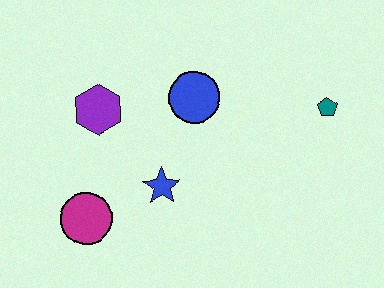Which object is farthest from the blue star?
The teal pentagon is farthest from the blue star.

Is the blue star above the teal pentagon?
No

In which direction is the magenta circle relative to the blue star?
The magenta circle is to the left of the blue star.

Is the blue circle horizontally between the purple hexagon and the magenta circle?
No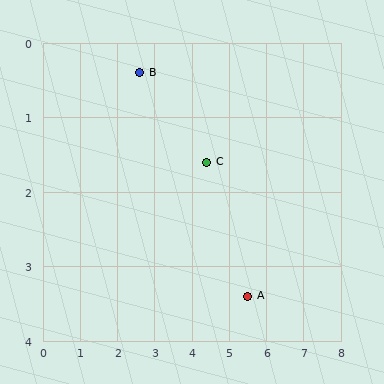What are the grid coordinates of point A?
Point A is at approximately (5.5, 3.4).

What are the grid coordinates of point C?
Point C is at approximately (4.4, 1.6).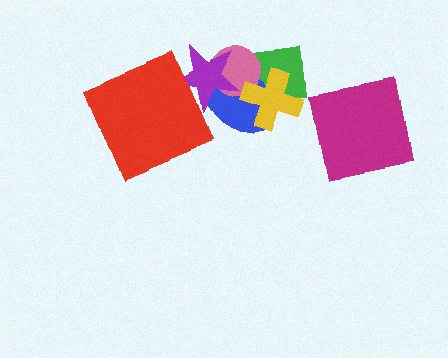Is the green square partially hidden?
Yes, it is partially covered by another shape.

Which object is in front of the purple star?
The red square is in front of the purple star.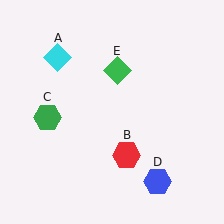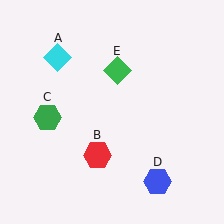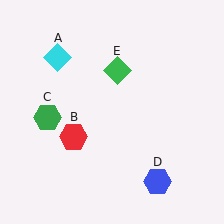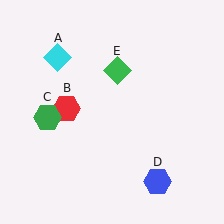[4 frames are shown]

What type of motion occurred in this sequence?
The red hexagon (object B) rotated clockwise around the center of the scene.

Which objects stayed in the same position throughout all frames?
Cyan diamond (object A) and green hexagon (object C) and blue hexagon (object D) and green diamond (object E) remained stationary.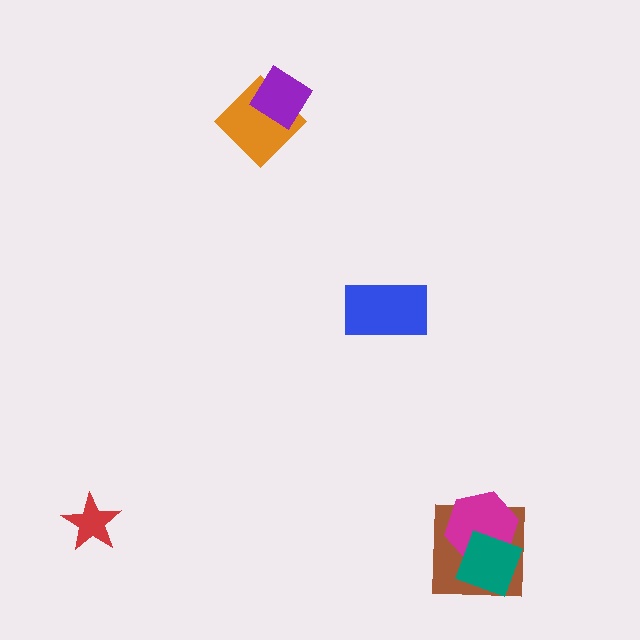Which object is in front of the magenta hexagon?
The teal diamond is in front of the magenta hexagon.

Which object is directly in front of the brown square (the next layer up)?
The magenta hexagon is directly in front of the brown square.